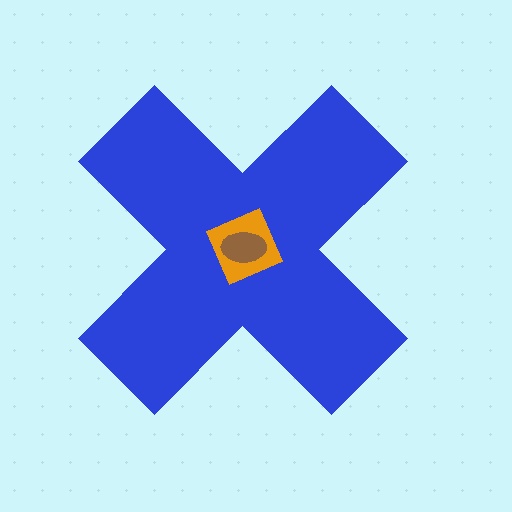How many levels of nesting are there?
3.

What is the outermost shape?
The blue cross.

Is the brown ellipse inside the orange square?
Yes.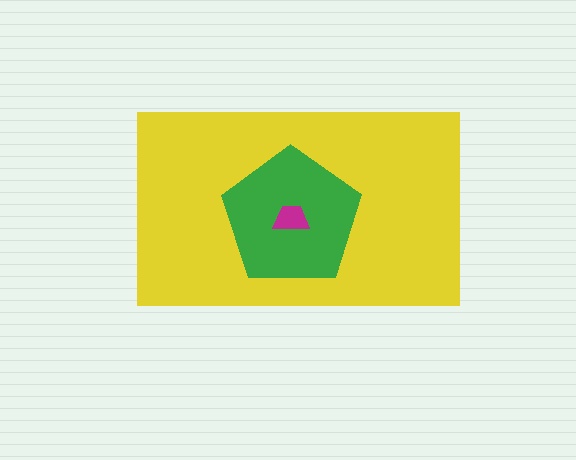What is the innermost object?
The magenta trapezoid.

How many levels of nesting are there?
3.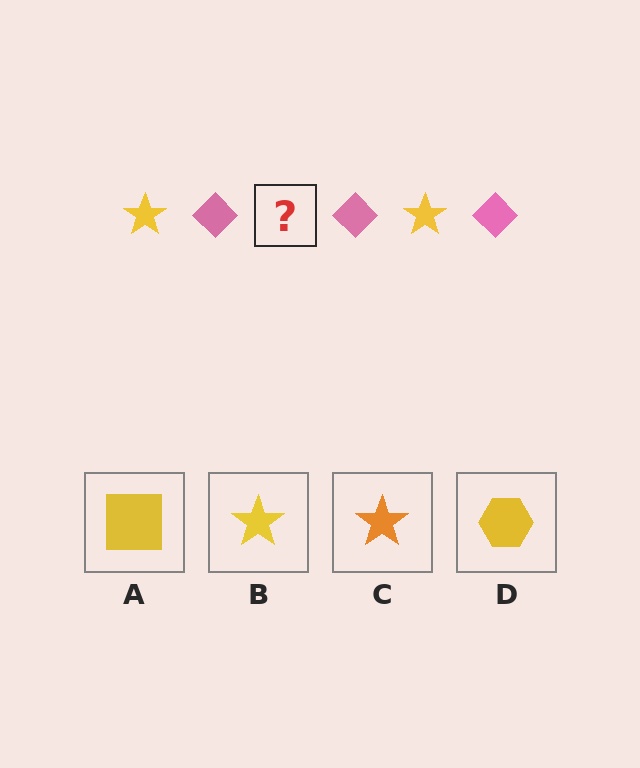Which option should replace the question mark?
Option B.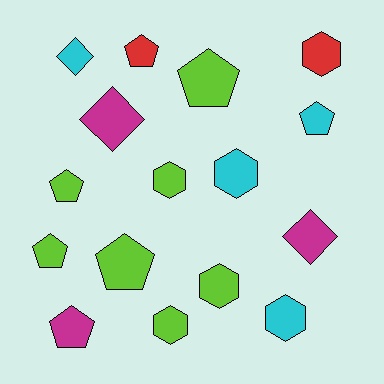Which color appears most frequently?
Lime, with 7 objects.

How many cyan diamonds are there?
There is 1 cyan diamond.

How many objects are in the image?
There are 16 objects.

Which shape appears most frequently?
Pentagon, with 7 objects.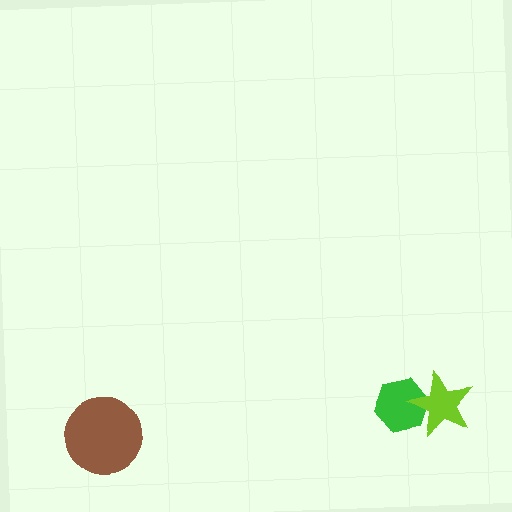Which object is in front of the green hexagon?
The lime star is in front of the green hexagon.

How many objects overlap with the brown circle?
0 objects overlap with the brown circle.